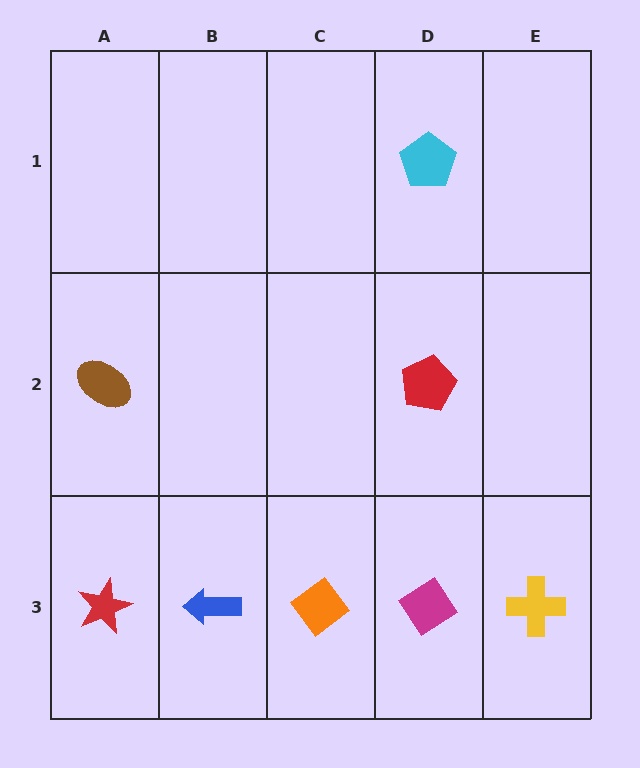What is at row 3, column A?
A red star.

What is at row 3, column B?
A blue arrow.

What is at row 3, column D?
A magenta diamond.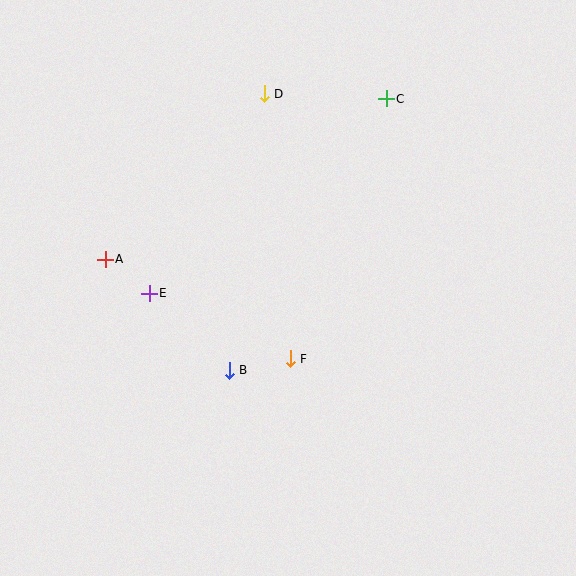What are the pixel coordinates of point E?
Point E is at (149, 293).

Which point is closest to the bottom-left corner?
Point B is closest to the bottom-left corner.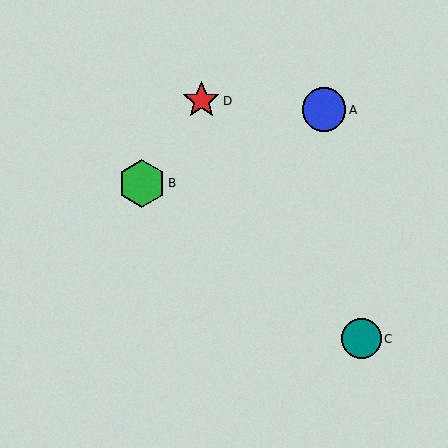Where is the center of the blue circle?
The center of the blue circle is at (324, 110).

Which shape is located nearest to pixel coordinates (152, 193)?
The green hexagon (labeled B) at (142, 183) is nearest to that location.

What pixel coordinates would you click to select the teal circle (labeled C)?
Click at (361, 339) to select the teal circle C.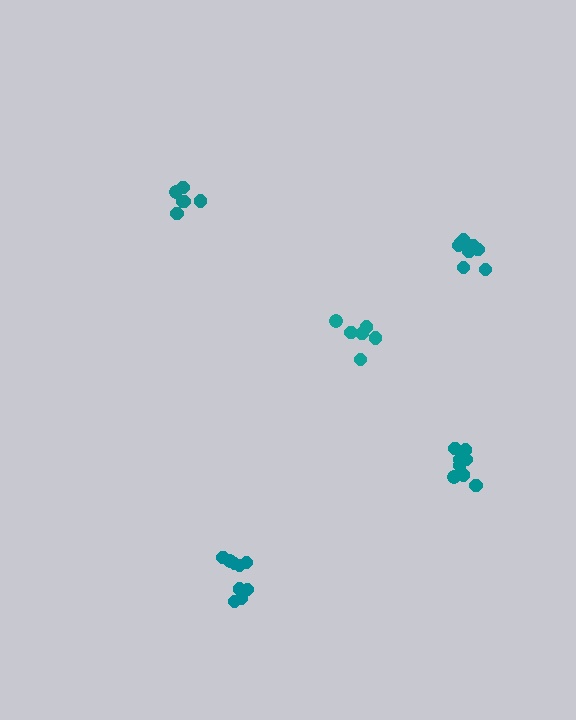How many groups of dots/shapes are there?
There are 5 groups.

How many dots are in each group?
Group 1: 6 dots, Group 2: 8 dots, Group 3: 6 dots, Group 4: 10 dots, Group 5: 8 dots (38 total).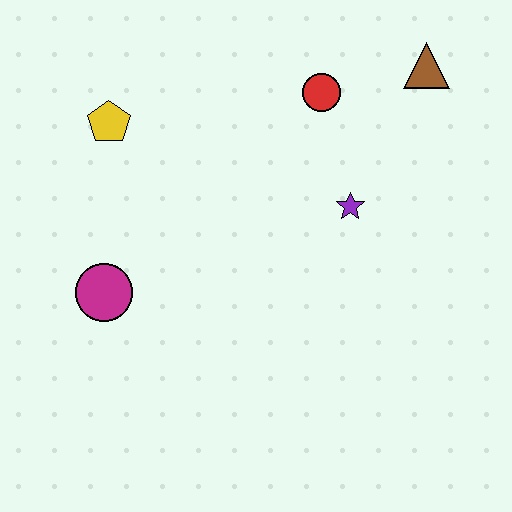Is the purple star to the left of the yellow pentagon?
No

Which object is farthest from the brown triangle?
The magenta circle is farthest from the brown triangle.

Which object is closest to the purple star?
The red circle is closest to the purple star.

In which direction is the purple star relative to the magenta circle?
The purple star is to the right of the magenta circle.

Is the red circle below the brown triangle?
Yes